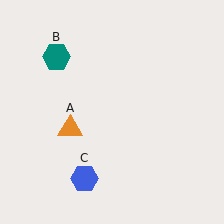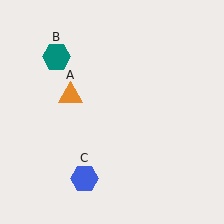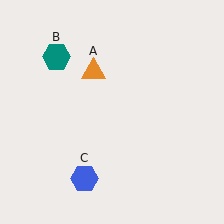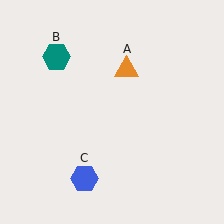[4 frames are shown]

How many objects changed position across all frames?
1 object changed position: orange triangle (object A).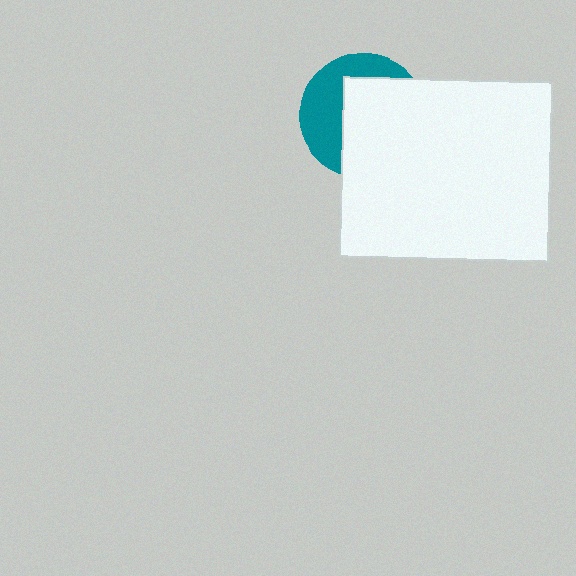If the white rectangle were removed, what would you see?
You would see the complete teal circle.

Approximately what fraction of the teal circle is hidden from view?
Roughly 60% of the teal circle is hidden behind the white rectangle.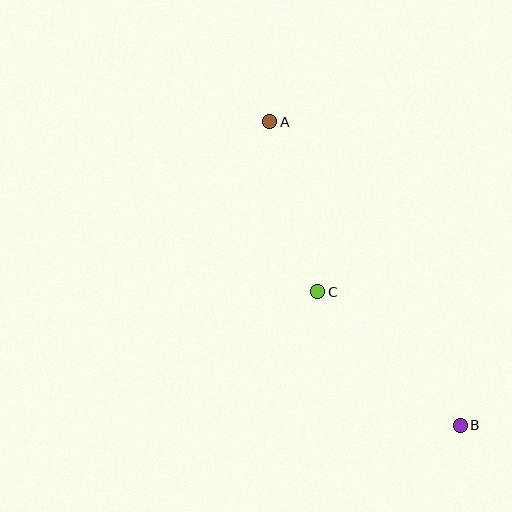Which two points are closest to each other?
Points A and C are closest to each other.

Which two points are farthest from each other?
Points A and B are farthest from each other.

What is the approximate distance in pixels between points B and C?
The distance between B and C is approximately 196 pixels.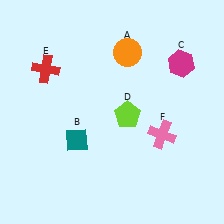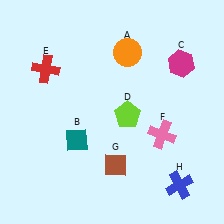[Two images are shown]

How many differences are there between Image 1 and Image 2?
There are 2 differences between the two images.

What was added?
A brown diamond (G), a blue cross (H) were added in Image 2.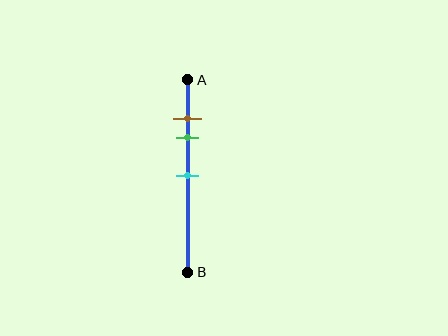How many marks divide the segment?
There are 3 marks dividing the segment.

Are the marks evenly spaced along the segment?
No, the marks are not evenly spaced.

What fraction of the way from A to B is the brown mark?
The brown mark is approximately 20% (0.2) of the way from A to B.